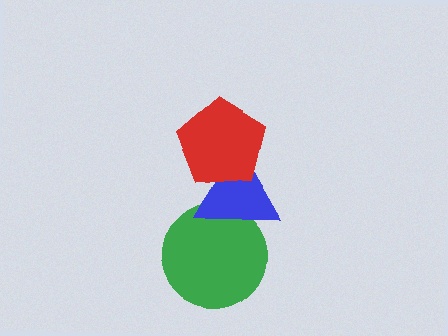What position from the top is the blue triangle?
The blue triangle is 2nd from the top.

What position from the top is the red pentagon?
The red pentagon is 1st from the top.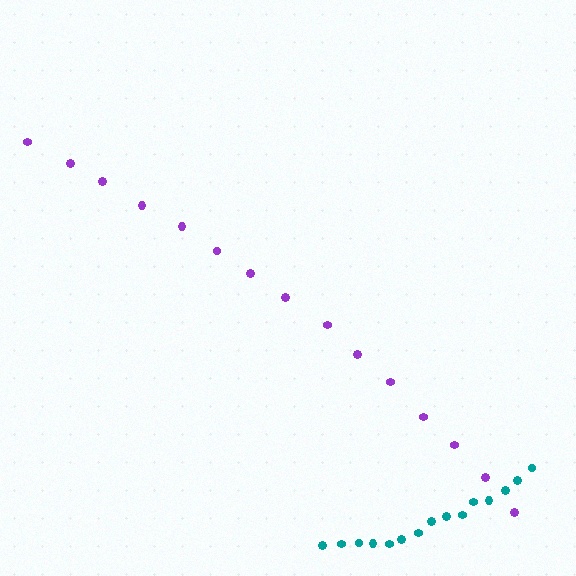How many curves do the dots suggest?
There are 2 distinct paths.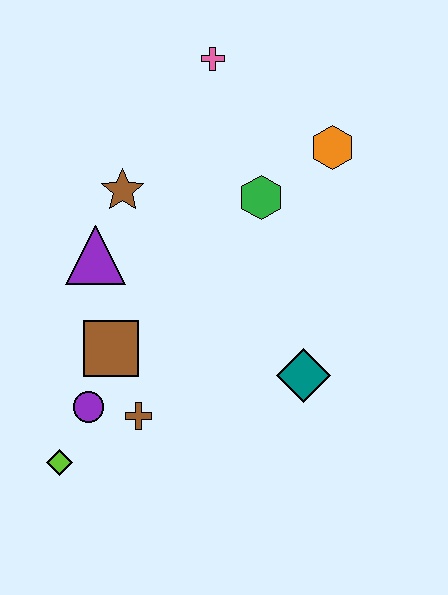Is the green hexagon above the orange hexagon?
No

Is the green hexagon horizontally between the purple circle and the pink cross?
No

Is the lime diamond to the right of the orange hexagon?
No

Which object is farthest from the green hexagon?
The lime diamond is farthest from the green hexagon.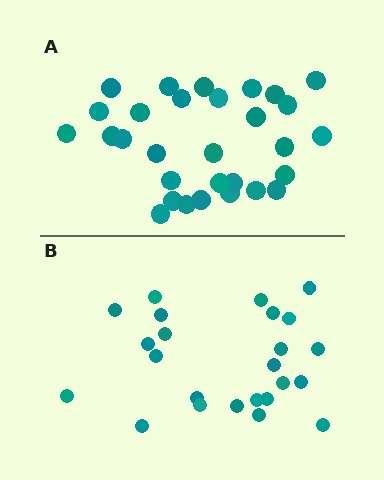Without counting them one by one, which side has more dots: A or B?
Region A (the top region) has more dots.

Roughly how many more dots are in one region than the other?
Region A has about 6 more dots than region B.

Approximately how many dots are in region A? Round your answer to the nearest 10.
About 30 dots.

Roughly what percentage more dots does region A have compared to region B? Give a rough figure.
About 25% more.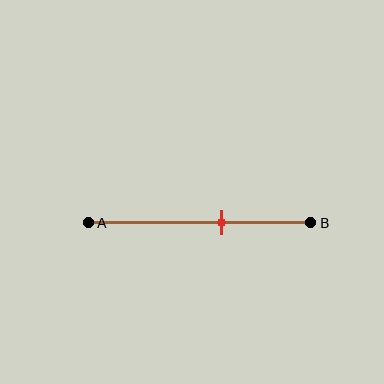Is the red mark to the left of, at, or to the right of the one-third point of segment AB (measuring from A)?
The red mark is to the right of the one-third point of segment AB.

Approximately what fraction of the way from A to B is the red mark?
The red mark is approximately 60% of the way from A to B.